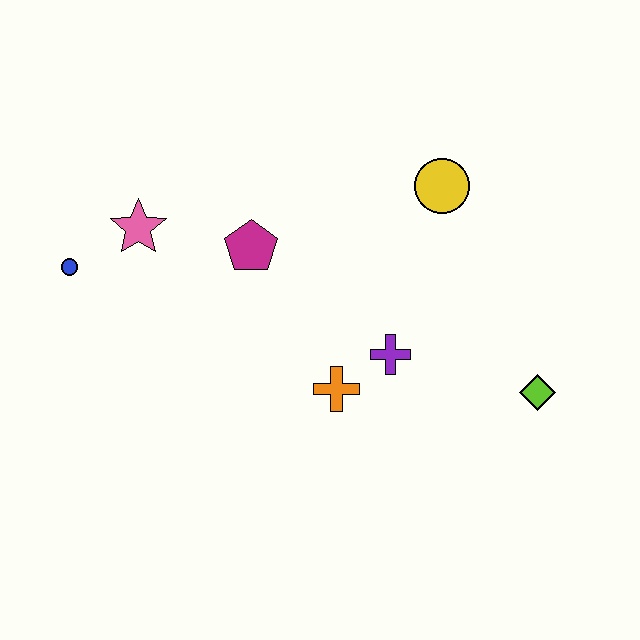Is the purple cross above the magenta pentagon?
No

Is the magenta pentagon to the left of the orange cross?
Yes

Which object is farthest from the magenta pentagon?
The lime diamond is farthest from the magenta pentagon.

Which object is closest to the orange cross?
The purple cross is closest to the orange cross.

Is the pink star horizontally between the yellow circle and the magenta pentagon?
No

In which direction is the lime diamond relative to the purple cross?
The lime diamond is to the right of the purple cross.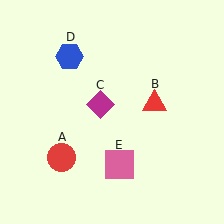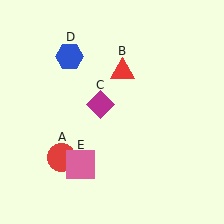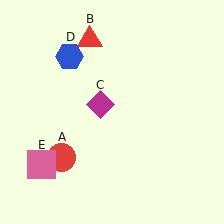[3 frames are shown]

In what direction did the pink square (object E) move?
The pink square (object E) moved left.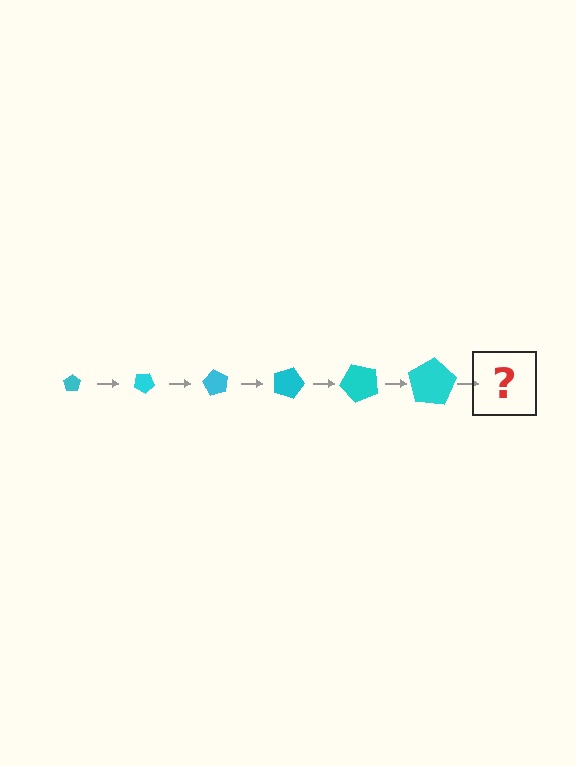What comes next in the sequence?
The next element should be a pentagon, larger than the previous one and rotated 180 degrees from the start.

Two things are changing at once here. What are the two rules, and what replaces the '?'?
The two rules are that the pentagon grows larger each step and it rotates 30 degrees each step. The '?' should be a pentagon, larger than the previous one and rotated 180 degrees from the start.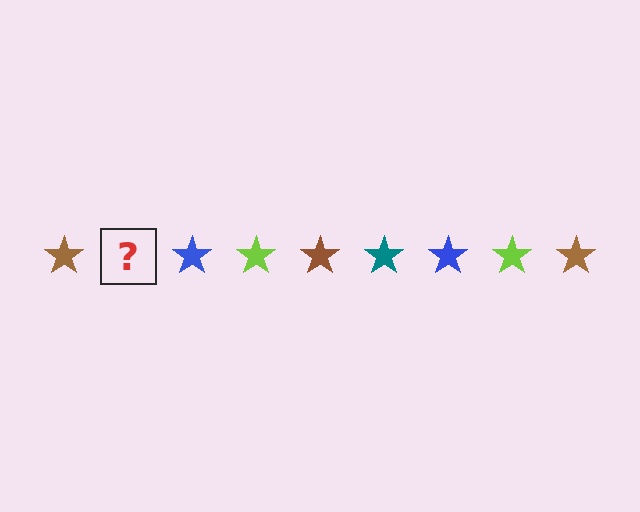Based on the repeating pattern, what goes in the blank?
The blank should be a teal star.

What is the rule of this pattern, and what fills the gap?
The rule is that the pattern cycles through brown, teal, blue, lime stars. The gap should be filled with a teal star.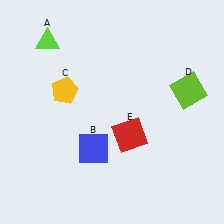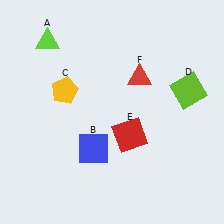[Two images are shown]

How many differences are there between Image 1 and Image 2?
There is 1 difference between the two images.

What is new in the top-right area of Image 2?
A red triangle (F) was added in the top-right area of Image 2.